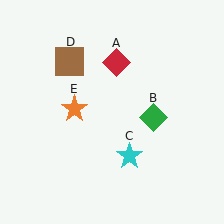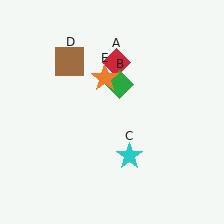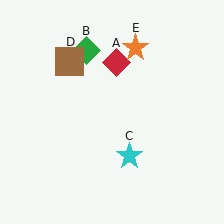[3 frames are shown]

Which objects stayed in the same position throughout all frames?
Red diamond (object A) and cyan star (object C) and brown square (object D) remained stationary.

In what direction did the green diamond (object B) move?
The green diamond (object B) moved up and to the left.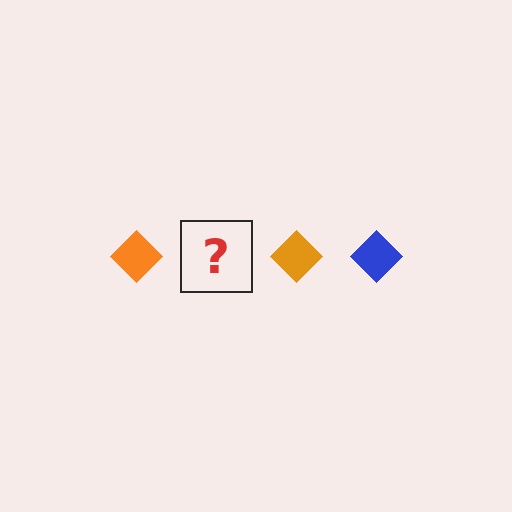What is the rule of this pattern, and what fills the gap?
The rule is that the pattern cycles through orange, blue diamonds. The gap should be filled with a blue diamond.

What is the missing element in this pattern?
The missing element is a blue diamond.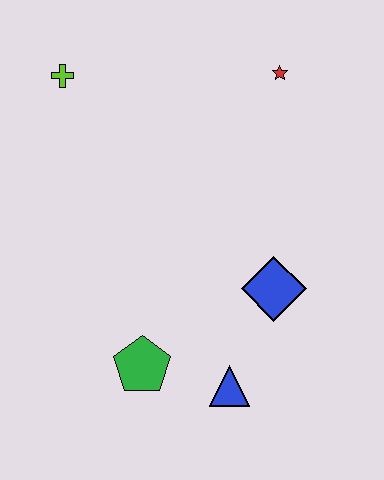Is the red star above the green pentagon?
Yes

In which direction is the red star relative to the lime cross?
The red star is to the right of the lime cross.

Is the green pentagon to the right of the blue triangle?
No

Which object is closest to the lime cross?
The red star is closest to the lime cross.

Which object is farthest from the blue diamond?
The lime cross is farthest from the blue diamond.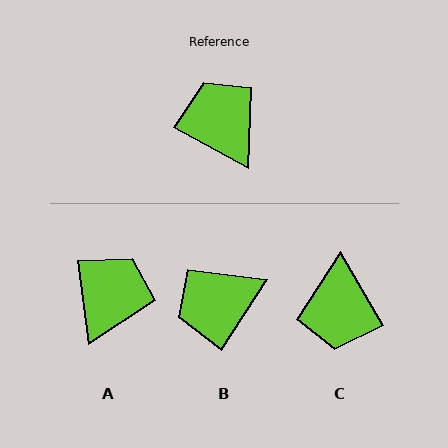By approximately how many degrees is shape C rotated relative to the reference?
Approximately 149 degrees counter-clockwise.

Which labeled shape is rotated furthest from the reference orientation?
C, about 149 degrees away.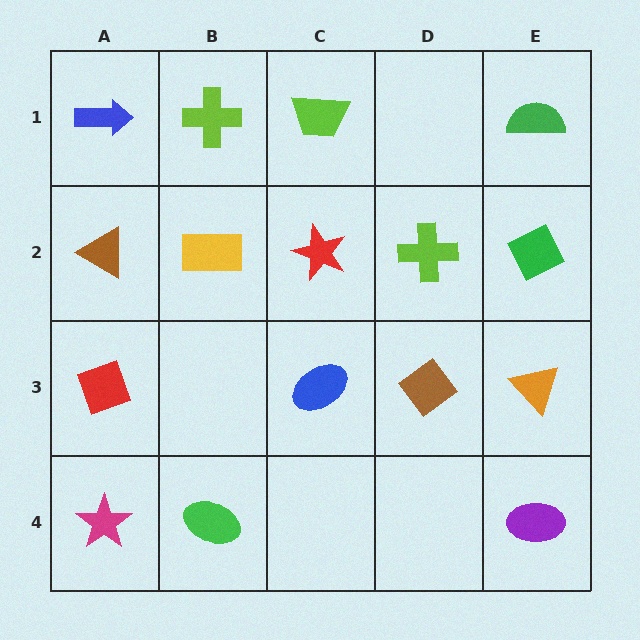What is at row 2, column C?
A red star.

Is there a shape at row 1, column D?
No, that cell is empty.